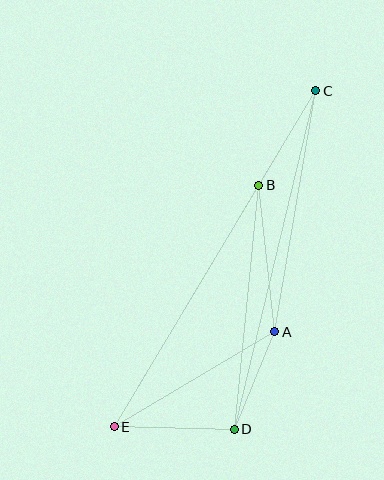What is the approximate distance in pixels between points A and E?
The distance between A and E is approximately 187 pixels.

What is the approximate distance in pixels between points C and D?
The distance between C and D is approximately 348 pixels.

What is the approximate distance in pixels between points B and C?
The distance between B and C is approximately 110 pixels.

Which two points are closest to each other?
Points A and D are closest to each other.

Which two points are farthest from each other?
Points C and E are farthest from each other.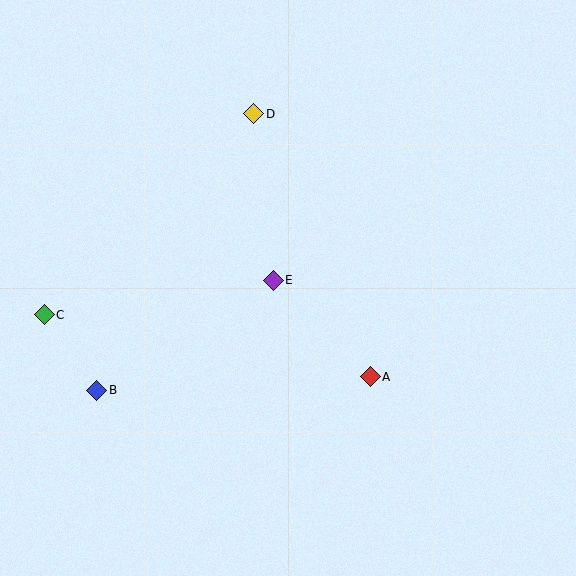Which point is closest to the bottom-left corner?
Point B is closest to the bottom-left corner.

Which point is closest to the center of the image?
Point E at (273, 280) is closest to the center.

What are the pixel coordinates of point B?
Point B is at (97, 390).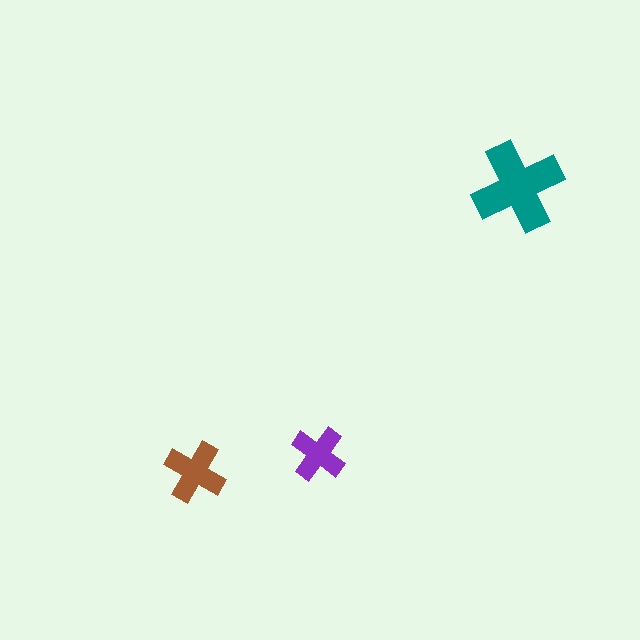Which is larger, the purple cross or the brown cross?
The brown one.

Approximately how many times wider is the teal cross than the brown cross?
About 1.5 times wider.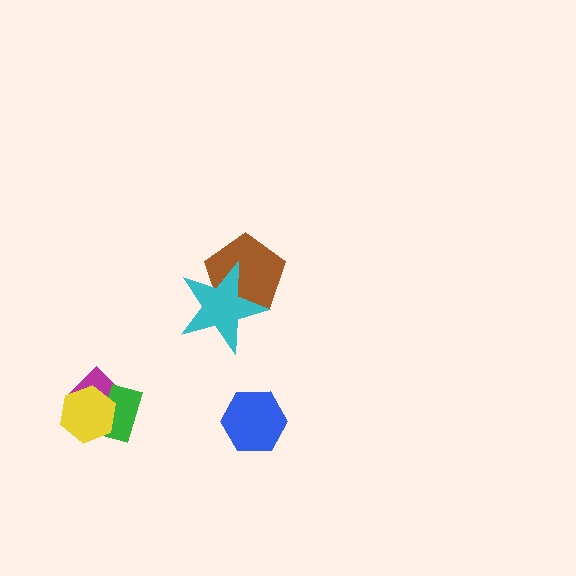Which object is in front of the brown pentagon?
The cyan star is in front of the brown pentagon.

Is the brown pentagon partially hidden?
Yes, it is partially covered by another shape.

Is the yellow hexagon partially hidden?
No, no other shape covers it.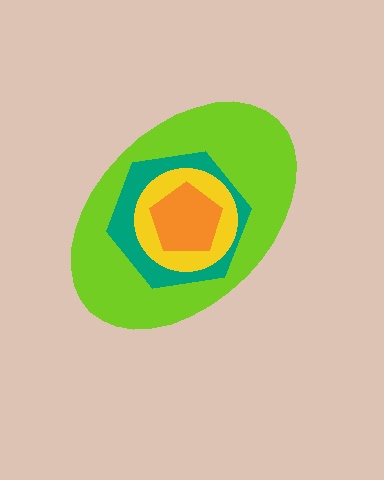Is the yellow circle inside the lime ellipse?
Yes.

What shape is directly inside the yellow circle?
The orange pentagon.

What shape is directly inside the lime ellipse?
The teal hexagon.